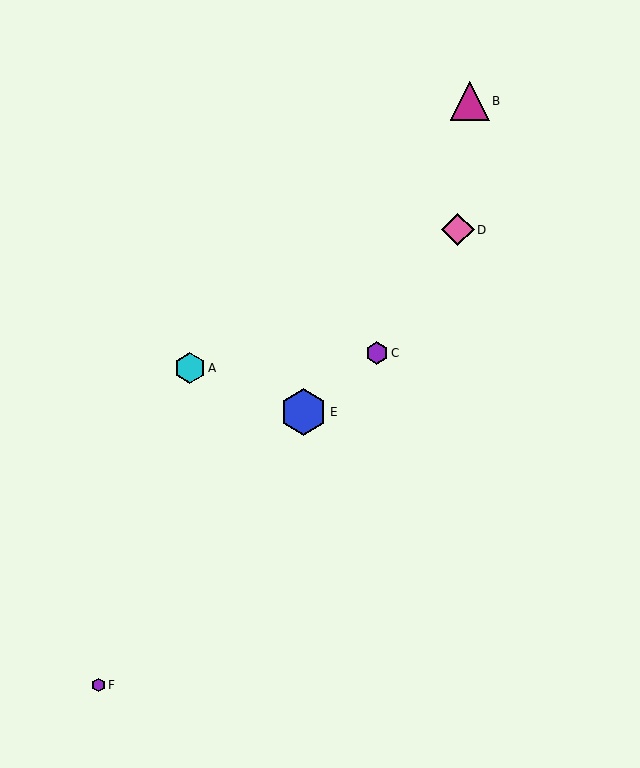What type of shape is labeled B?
Shape B is a magenta triangle.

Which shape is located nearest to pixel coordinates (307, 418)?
The blue hexagon (labeled E) at (304, 412) is nearest to that location.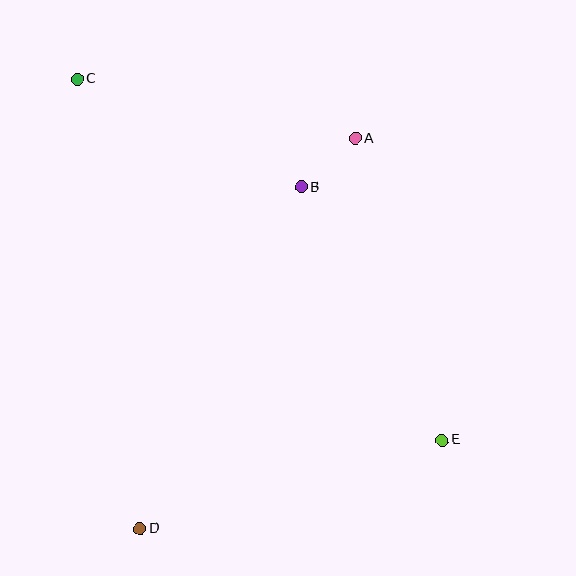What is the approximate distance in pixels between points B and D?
The distance between B and D is approximately 378 pixels.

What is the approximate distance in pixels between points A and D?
The distance between A and D is approximately 446 pixels.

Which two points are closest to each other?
Points A and B are closest to each other.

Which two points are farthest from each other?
Points C and E are farthest from each other.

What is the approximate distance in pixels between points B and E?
The distance between B and E is approximately 289 pixels.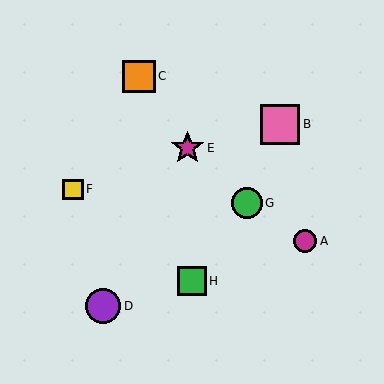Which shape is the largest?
The pink square (labeled B) is the largest.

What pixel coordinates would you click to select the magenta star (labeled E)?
Click at (187, 148) to select the magenta star E.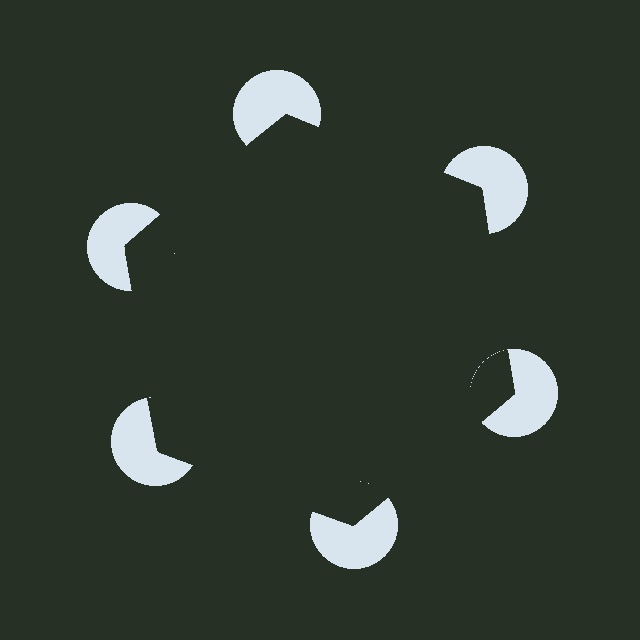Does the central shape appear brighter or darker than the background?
It typically appears slightly darker than the background, even though no actual brightness change is drawn.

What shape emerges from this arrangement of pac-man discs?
An illusory hexagon — its edges are inferred from the aligned wedge cuts in the pac-man discs, not physically drawn.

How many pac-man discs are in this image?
There are 6 — one at each vertex of the illusory hexagon.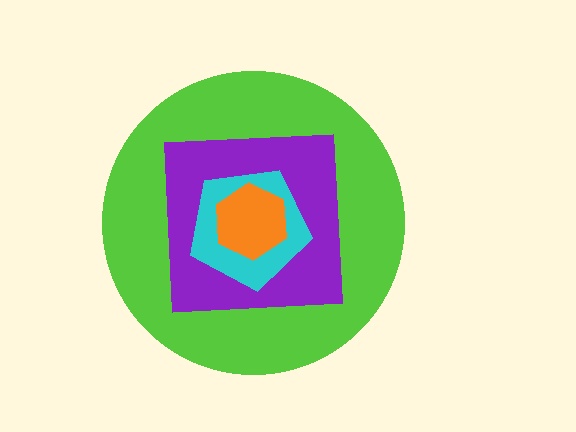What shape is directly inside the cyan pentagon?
The orange hexagon.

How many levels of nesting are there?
4.